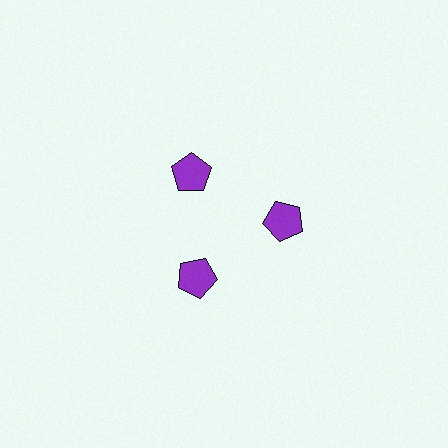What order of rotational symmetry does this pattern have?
This pattern has 3-fold rotational symmetry.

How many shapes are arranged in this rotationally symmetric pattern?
There are 3 shapes, arranged in 3 groups of 1.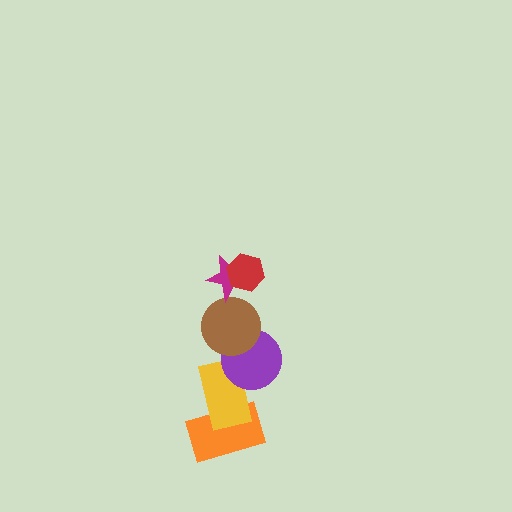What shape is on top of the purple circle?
The brown circle is on top of the purple circle.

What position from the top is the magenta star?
The magenta star is 2nd from the top.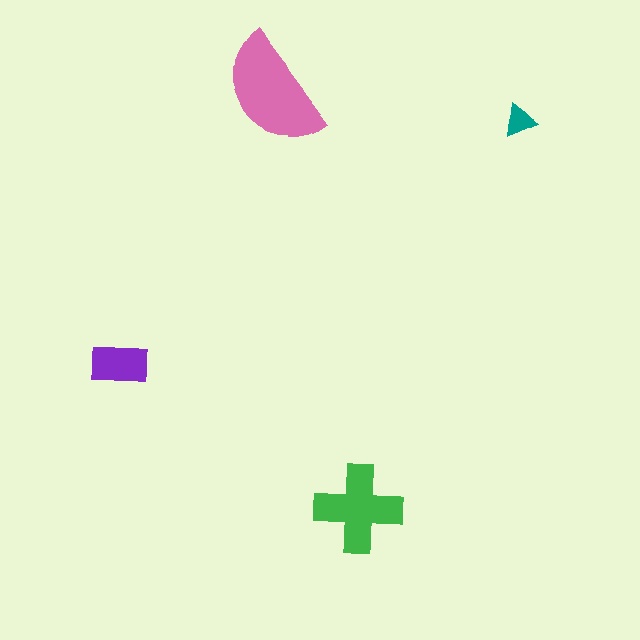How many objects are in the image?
There are 4 objects in the image.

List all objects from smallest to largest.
The teal triangle, the purple rectangle, the green cross, the pink semicircle.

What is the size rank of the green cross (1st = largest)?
2nd.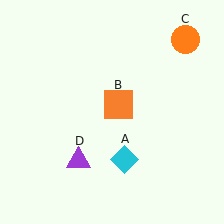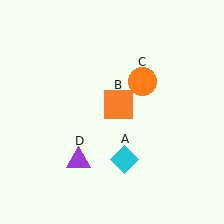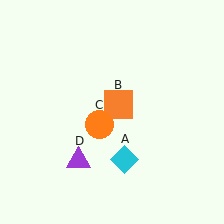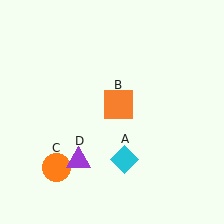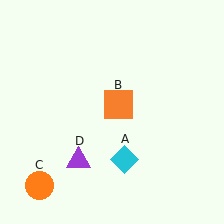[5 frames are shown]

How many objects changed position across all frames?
1 object changed position: orange circle (object C).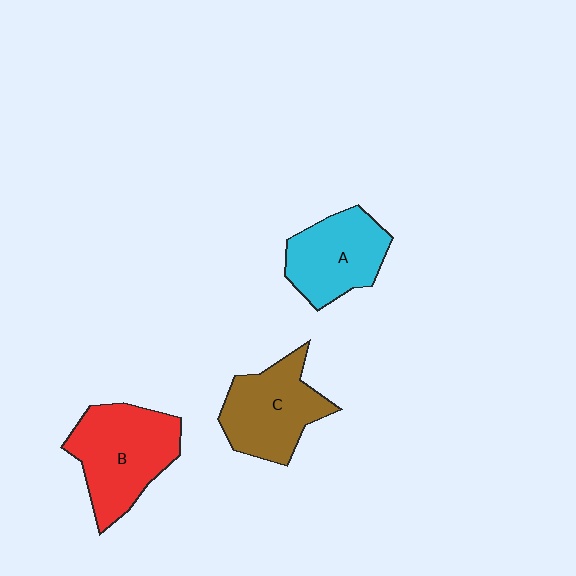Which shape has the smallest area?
Shape A (cyan).